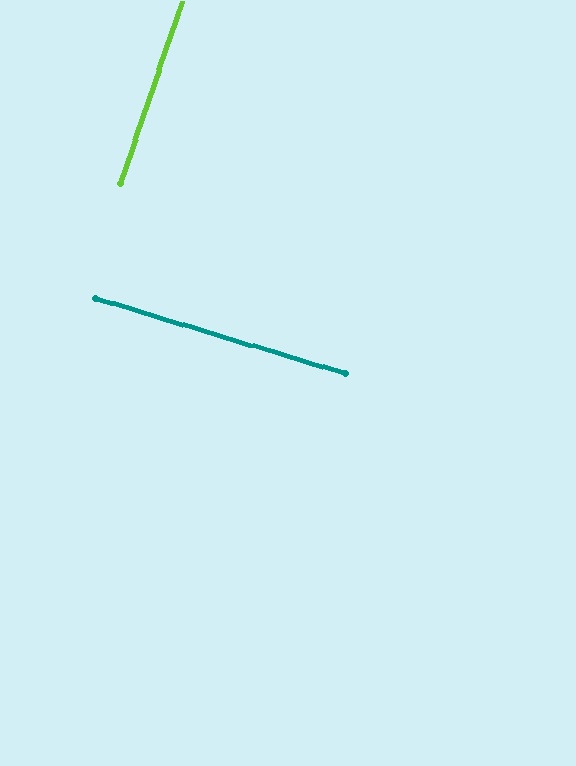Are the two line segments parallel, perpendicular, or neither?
Perpendicular — they meet at approximately 88°.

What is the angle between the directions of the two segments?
Approximately 88 degrees.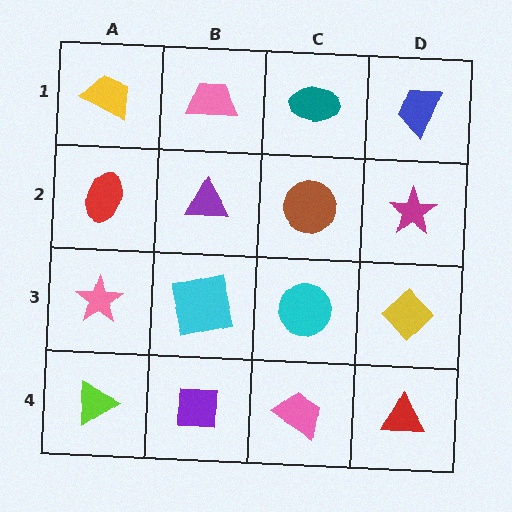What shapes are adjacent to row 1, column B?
A purple triangle (row 2, column B), a yellow trapezoid (row 1, column A), a teal ellipse (row 1, column C).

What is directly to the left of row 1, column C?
A pink trapezoid.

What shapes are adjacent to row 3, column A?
A red ellipse (row 2, column A), a lime triangle (row 4, column A), a cyan square (row 3, column B).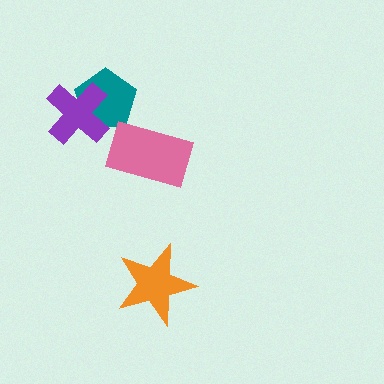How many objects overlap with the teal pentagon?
1 object overlaps with the teal pentagon.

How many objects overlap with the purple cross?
1 object overlaps with the purple cross.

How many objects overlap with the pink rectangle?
0 objects overlap with the pink rectangle.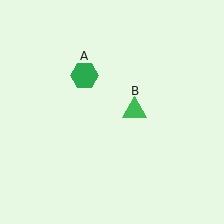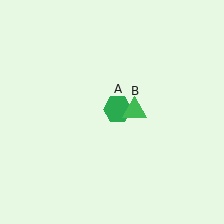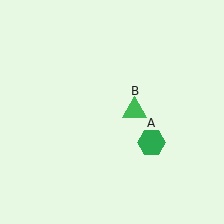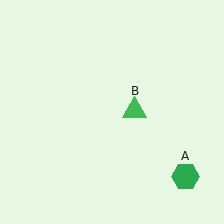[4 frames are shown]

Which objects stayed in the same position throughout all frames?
Green triangle (object B) remained stationary.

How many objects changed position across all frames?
1 object changed position: green hexagon (object A).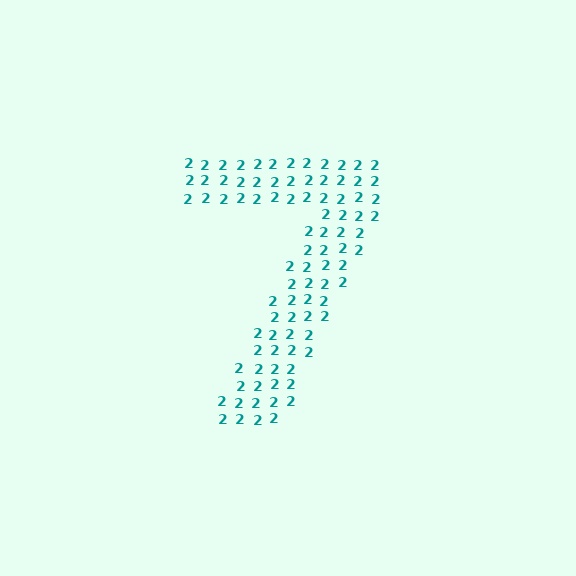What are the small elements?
The small elements are digit 2's.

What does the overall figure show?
The overall figure shows the digit 7.